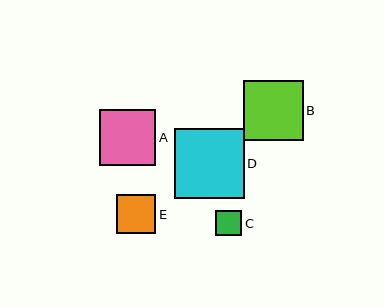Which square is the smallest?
Square C is the smallest with a size of approximately 26 pixels.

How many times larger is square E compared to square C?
Square E is approximately 1.5 times the size of square C.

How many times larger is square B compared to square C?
Square B is approximately 2.3 times the size of square C.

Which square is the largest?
Square D is the largest with a size of approximately 69 pixels.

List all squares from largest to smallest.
From largest to smallest: D, B, A, E, C.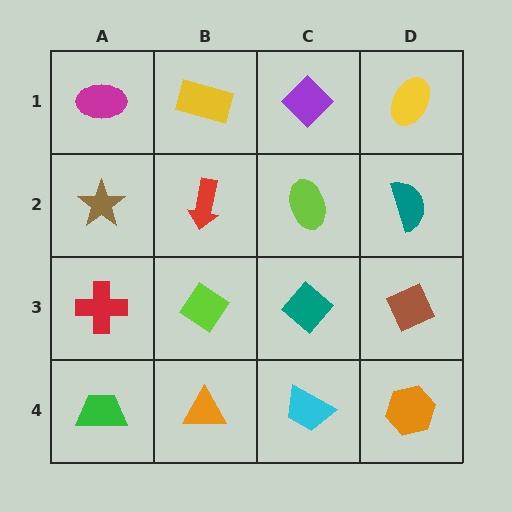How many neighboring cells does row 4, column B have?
3.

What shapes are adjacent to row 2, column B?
A yellow rectangle (row 1, column B), a lime diamond (row 3, column B), a brown star (row 2, column A), a lime ellipse (row 2, column C).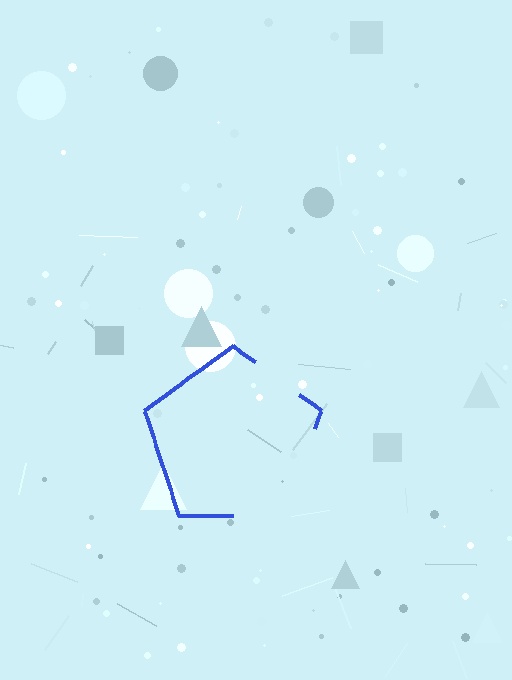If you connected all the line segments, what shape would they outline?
They would outline a pentagon.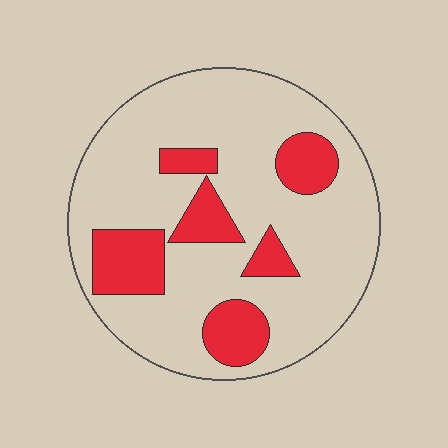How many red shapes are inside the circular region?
6.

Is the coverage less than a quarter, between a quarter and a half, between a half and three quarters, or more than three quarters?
Less than a quarter.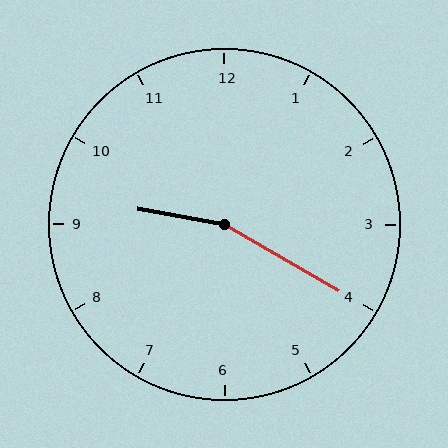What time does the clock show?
9:20.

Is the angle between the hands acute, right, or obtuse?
It is obtuse.